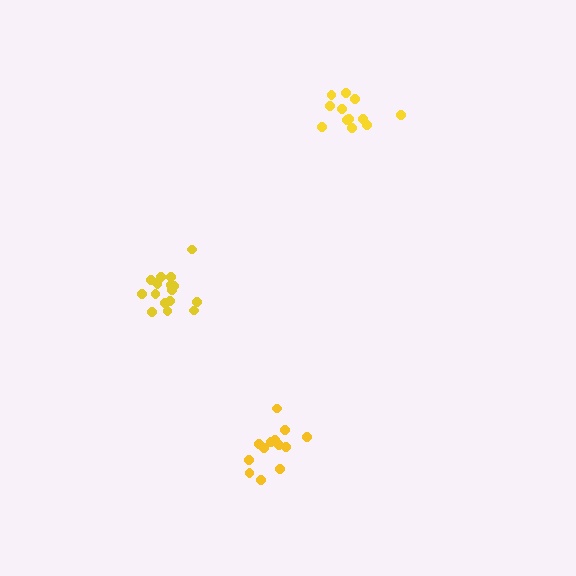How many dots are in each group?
Group 1: 12 dots, Group 2: 13 dots, Group 3: 16 dots (41 total).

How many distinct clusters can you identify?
There are 3 distinct clusters.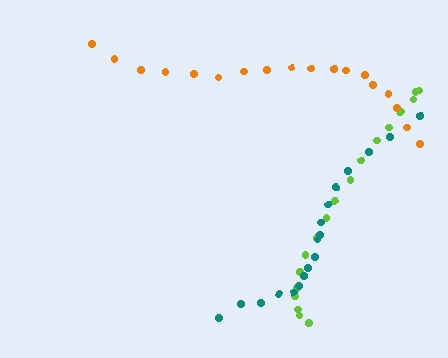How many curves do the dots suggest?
There are 3 distinct paths.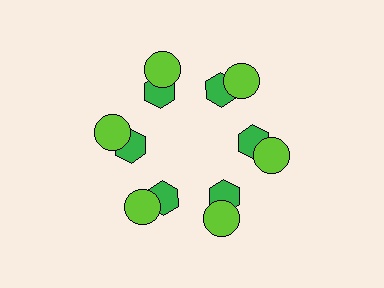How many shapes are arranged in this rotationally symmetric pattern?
There are 12 shapes, arranged in 6 groups of 2.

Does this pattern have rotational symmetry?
Yes, this pattern has 6-fold rotational symmetry. It looks the same after rotating 60 degrees around the center.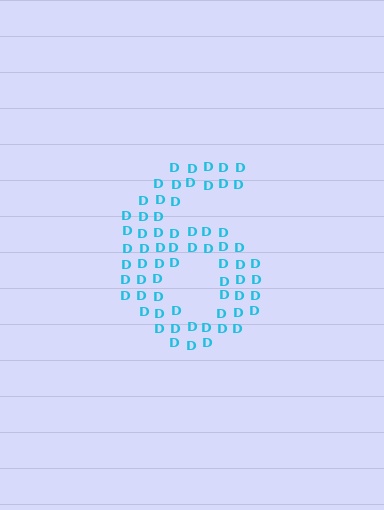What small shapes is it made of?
It is made of small letter D's.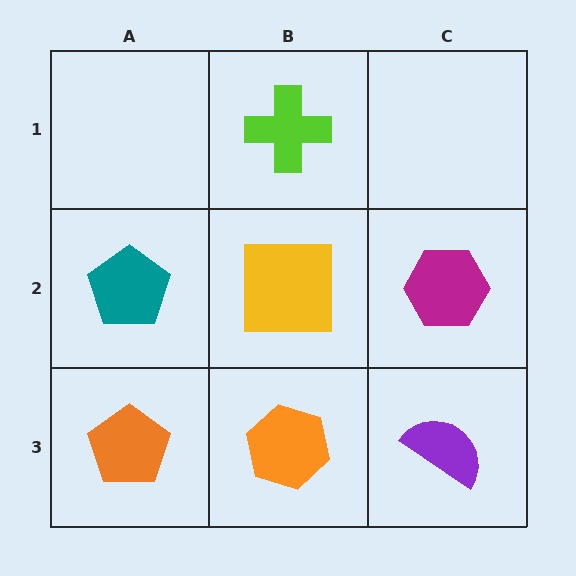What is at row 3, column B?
An orange hexagon.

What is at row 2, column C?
A magenta hexagon.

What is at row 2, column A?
A teal pentagon.